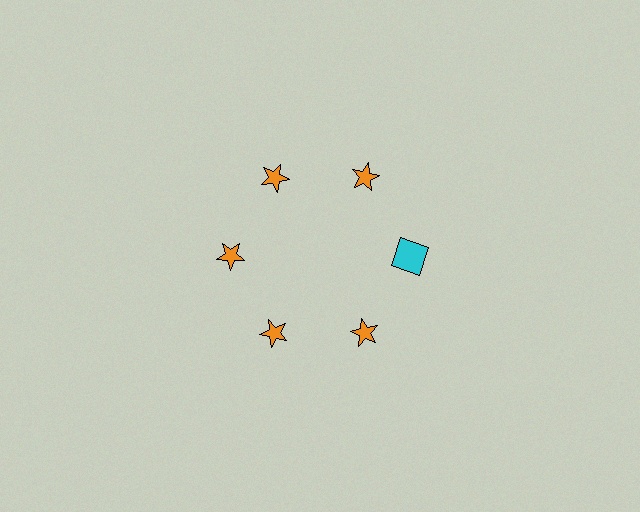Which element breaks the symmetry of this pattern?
The cyan square at roughly the 3 o'clock position breaks the symmetry. All other shapes are orange stars.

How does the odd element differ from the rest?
It differs in both color (cyan instead of orange) and shape (square instead of star).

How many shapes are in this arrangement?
There are 6 shapes arranged in a ring pattern.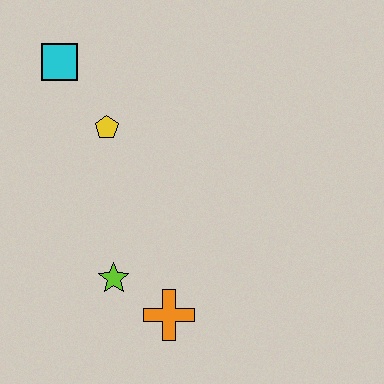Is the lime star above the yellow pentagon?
No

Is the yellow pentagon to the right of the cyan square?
Yes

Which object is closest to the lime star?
The orange cross is closest to the lime star.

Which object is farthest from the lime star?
The cyan square is farthest from the lime star.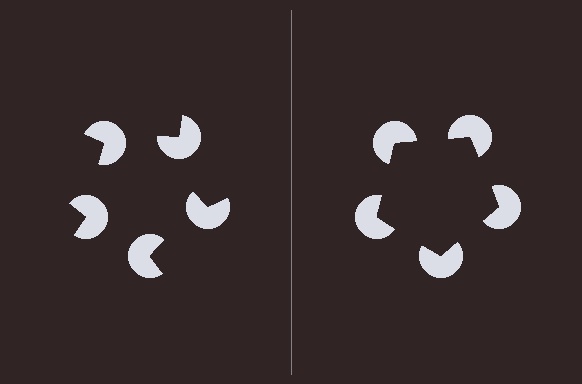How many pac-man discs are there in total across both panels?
10 — 5 on each side.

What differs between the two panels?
The pac-man discs are positioned identically on both sides; only the wedge orientations differ. On the right they align to a pentagon; on the left they are misaligned.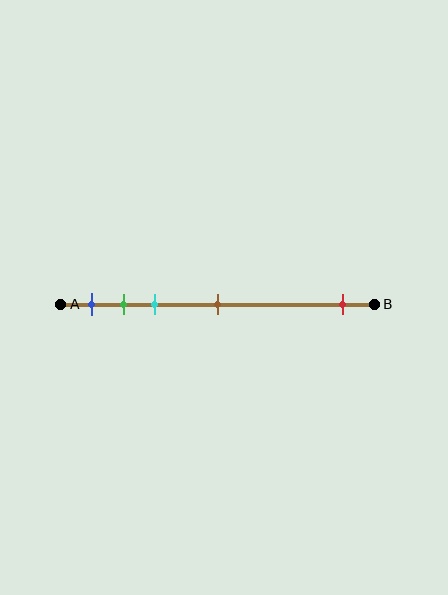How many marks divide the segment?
There are 5 marks dividing the segment.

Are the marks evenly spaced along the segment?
No, the marks are not evenly spaced.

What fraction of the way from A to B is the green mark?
The green mark is approximately 20% (0.2) of the way from A to B.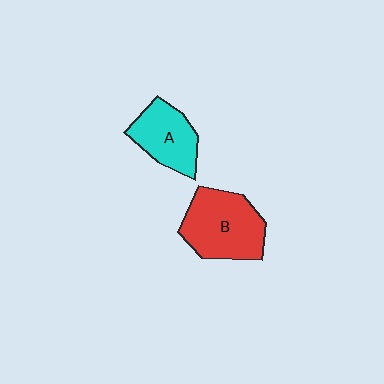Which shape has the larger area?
Shape B (red).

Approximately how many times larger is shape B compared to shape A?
Approximately 1.4 times.